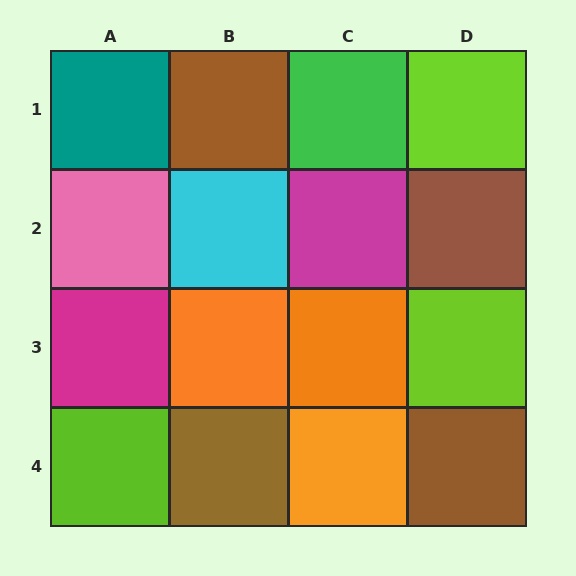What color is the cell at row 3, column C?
Orange.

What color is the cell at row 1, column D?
Lime.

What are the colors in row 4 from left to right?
Lime, brown, orange, brown.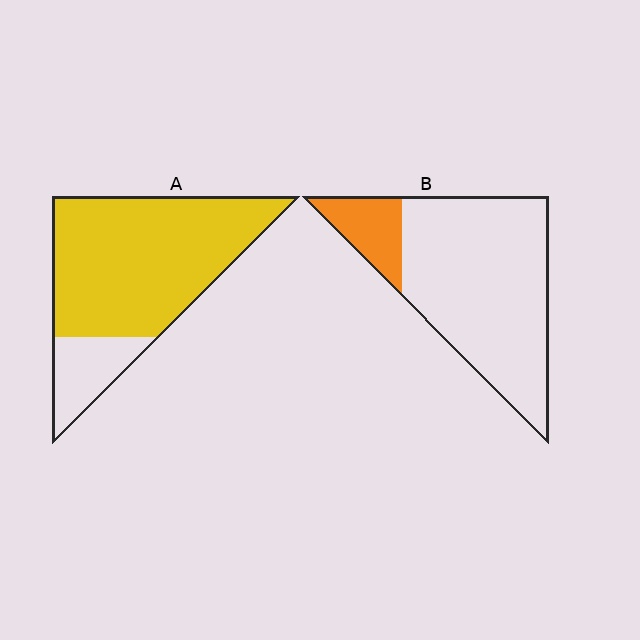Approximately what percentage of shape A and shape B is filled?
A is approximately 80% and B is approximately 15%.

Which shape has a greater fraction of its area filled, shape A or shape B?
Shape A.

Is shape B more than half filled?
No.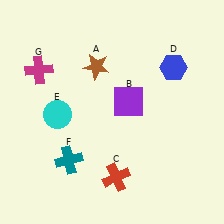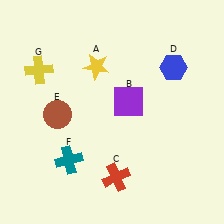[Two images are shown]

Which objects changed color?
A changed from brown to yellow. E changed from cyan to brown. G changed from magenta to yellow.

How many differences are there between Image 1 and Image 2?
There are 3 differences between the two images.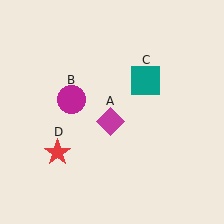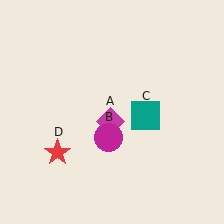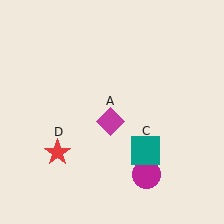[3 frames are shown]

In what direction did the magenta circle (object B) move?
The magenta circle (object B) moved down and to the right.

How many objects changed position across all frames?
2 objects changed position: magenta circle (object B), teal square (object C).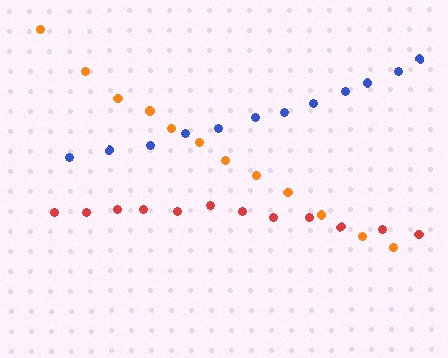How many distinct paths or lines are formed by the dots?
There are 3 distinct paths.